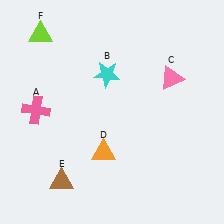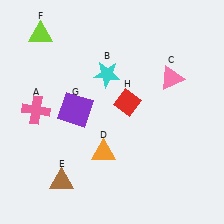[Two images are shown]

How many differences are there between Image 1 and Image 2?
There are 2 differences between the two images.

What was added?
A purple square (G), a red diamond (H) were added in Image 2.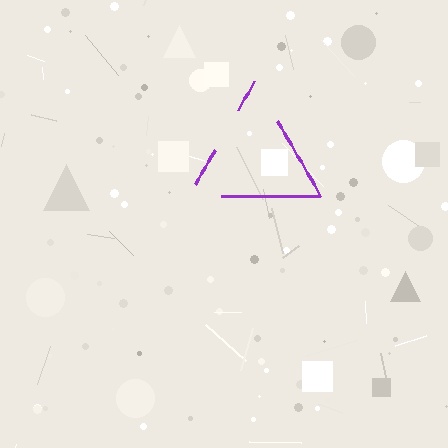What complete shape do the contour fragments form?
The contour fragments form a triangle.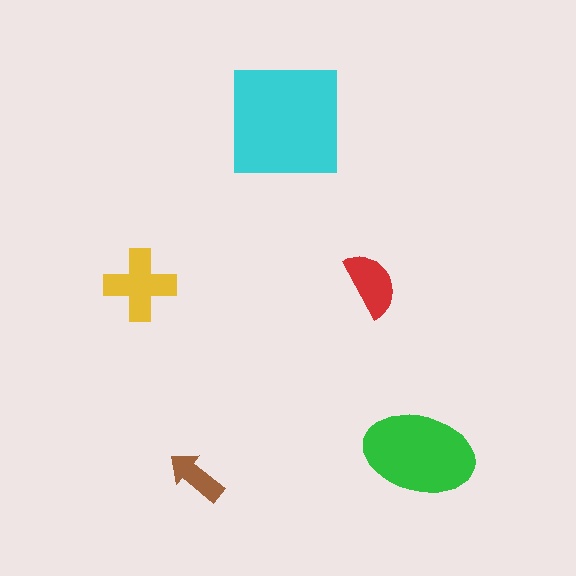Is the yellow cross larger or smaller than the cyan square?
Smaller.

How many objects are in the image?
There are 5 objects in the image.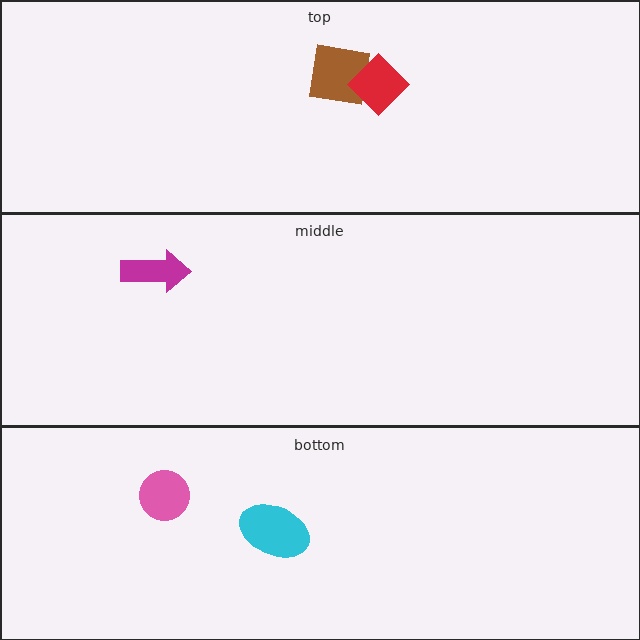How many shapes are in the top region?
2.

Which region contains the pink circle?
The bottom region.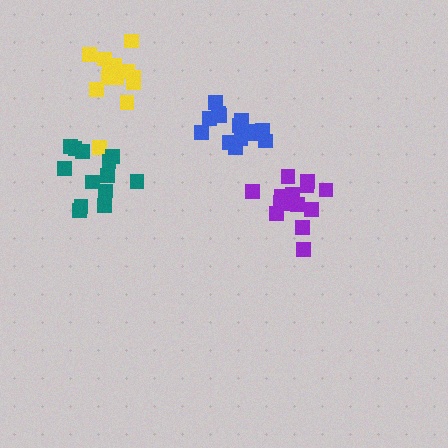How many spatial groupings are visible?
There are 4 spatial groupings.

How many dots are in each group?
Group 1: 14 dots, Group 2: 14 dots, Group 3: 13 dots, Group 4: 14 dots (55 total).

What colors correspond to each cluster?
The clusters are colored: yellow, purple, teal, blue.